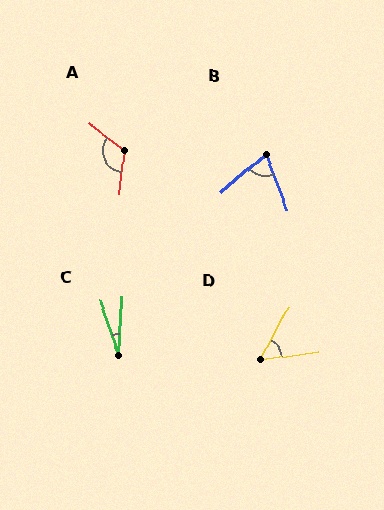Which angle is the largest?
A, at approximately 121 degrees.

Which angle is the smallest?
C, at approximately 21 degrees.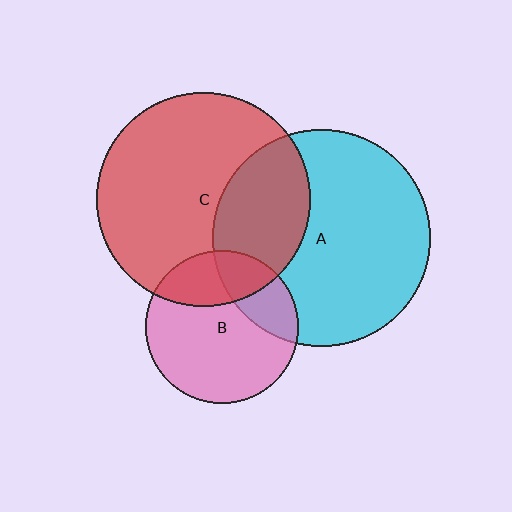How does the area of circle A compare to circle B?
Approximately 2.0 times.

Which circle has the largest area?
Circle A (cyan).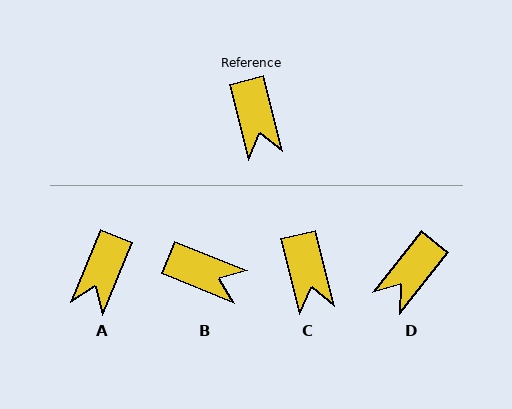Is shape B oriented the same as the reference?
No, it is off by about 54 degrees.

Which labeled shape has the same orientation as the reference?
C.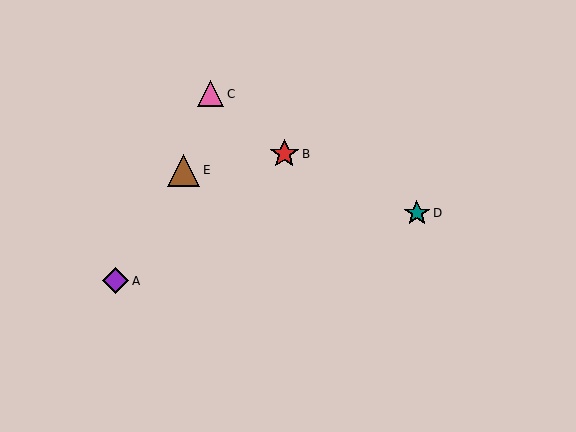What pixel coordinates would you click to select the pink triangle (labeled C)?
Click at (211, 94) to select the pink triangle C.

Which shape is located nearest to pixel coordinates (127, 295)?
The purple diamond (labeled A) at (115, 281) is nearest to that location.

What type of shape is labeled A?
Shape A is a purple diamond.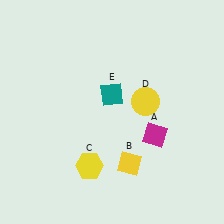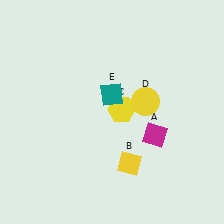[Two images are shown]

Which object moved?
The yellow hexagon (C) moved up.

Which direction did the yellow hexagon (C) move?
The yellow hexagon (C) moved up.